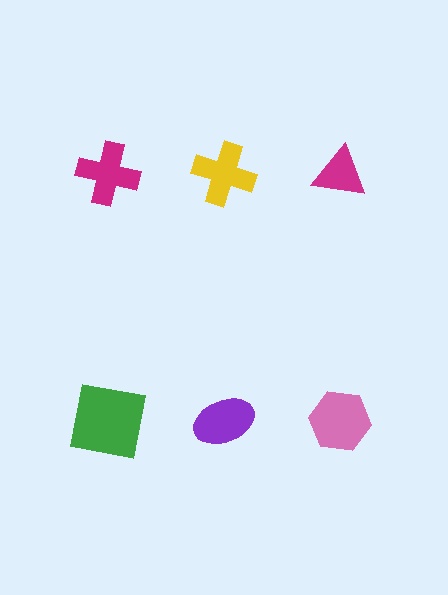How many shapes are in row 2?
3 shapes.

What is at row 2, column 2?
A purple ellipse.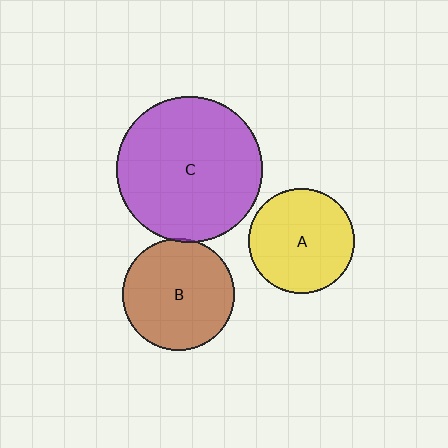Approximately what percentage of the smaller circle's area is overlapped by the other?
Approximately 5%.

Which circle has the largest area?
Circle C (purple).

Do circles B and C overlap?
Yes.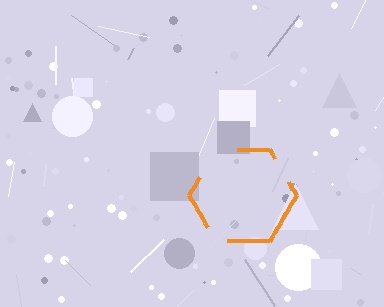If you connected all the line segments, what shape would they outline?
They would outline a hexagon.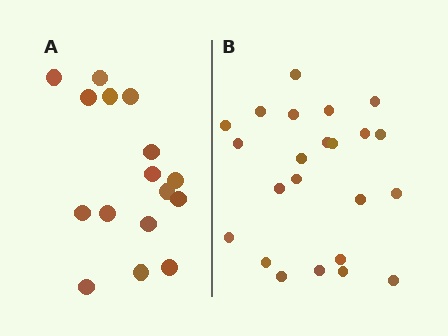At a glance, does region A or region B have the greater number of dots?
Region B (the right region) has more dots.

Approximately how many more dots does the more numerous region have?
Region B has roughly 8 or so more dots than region A.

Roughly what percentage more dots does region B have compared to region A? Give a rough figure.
About 45% more.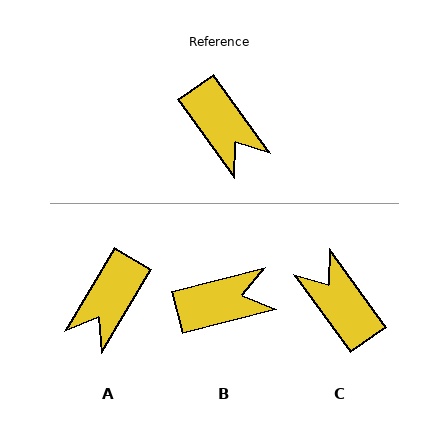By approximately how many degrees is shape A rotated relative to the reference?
Approximately 66 degrees clockwise.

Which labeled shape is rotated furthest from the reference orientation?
C, about 180 degrees away.